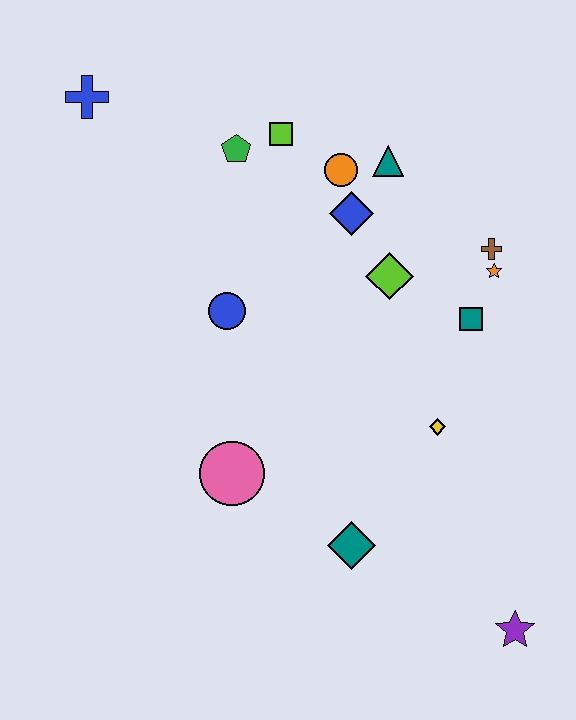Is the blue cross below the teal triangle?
No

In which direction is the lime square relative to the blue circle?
The lime square is above the blue circle.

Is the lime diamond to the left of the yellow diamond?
Yes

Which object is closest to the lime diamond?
The blue diamond is closest to the lime diamond.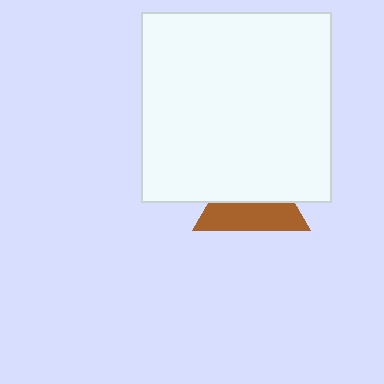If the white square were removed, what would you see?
You would see the complete brown triangle.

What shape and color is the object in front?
The object in front is a white square.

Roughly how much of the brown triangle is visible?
About half of it is visible (roughly 47%).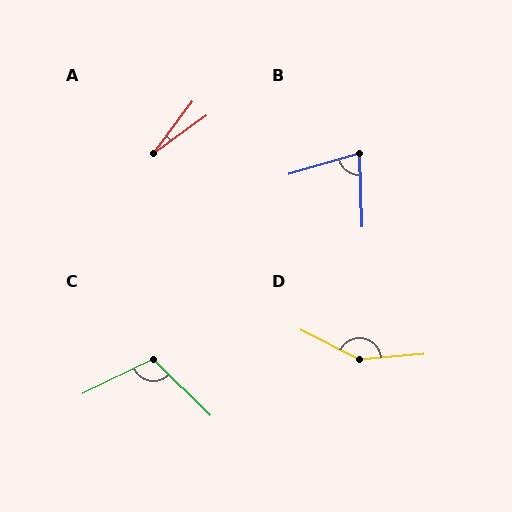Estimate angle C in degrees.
Approximately 109 degrees.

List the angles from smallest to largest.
A (17°), B (76°), C (109°), D (148°).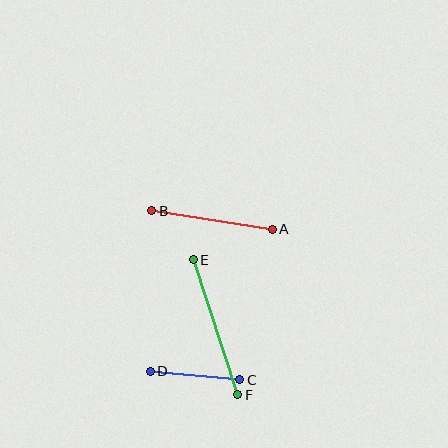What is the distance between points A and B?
The distance is approximately 122 pixels.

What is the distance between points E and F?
The distance is approximately 142 pixels.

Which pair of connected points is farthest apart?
Points E and F are farthest apart.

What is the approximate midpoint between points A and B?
The midpoint is at approximately (212, 220) pixels.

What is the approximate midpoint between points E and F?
The midpoint is at approximately (215, 327) pixels.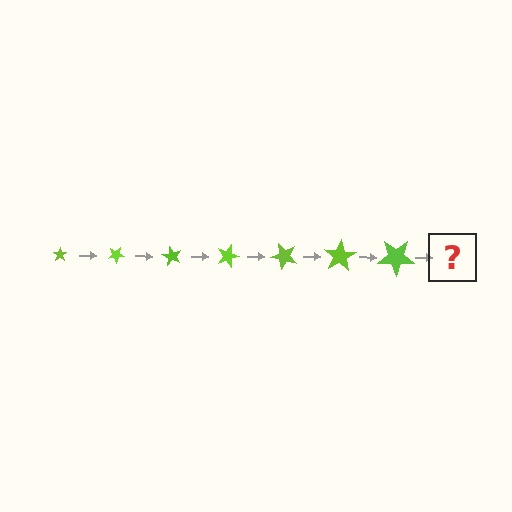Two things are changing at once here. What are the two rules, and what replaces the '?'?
The two rules are that the star grows larger each step and it rotates 30 degrees each step. The '?' should be a star, larger than the previous one and rotated 210 degrees from the start.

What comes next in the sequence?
The next element should be a star, larger than the previous one and rotated 210 degrees from the start.